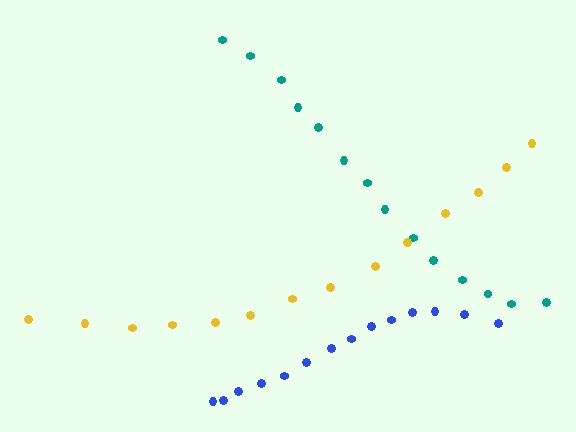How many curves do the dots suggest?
There are 3 distinct paths.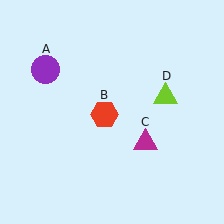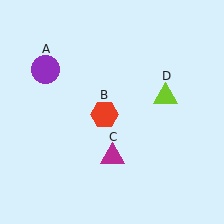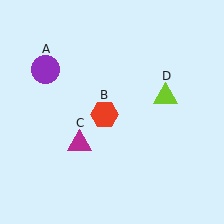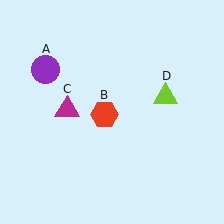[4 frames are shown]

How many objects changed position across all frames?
1 object changed position: magenta triangle (object C).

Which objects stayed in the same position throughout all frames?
Purple circle (object A) and red hexagon (object B) and lime triangle (object D) remained stationary.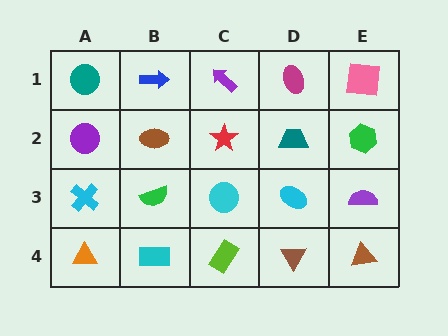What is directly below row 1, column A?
A purple circle.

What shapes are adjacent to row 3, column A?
A purple circle (row 2, column A), an orange triangle (row 4, column A), a green semicircle (row 3, column B).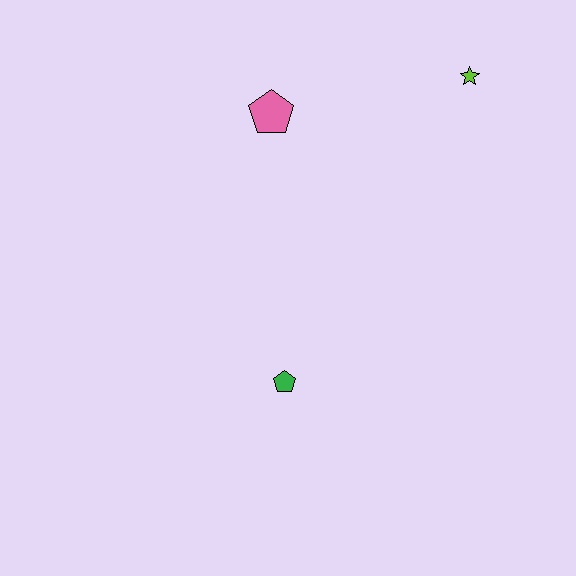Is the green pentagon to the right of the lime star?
No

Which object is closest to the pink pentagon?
The lime star is closest to the pink pentagon.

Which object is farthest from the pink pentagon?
The green pentagon is farthest from the pink pentagon.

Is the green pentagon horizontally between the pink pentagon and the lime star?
Yes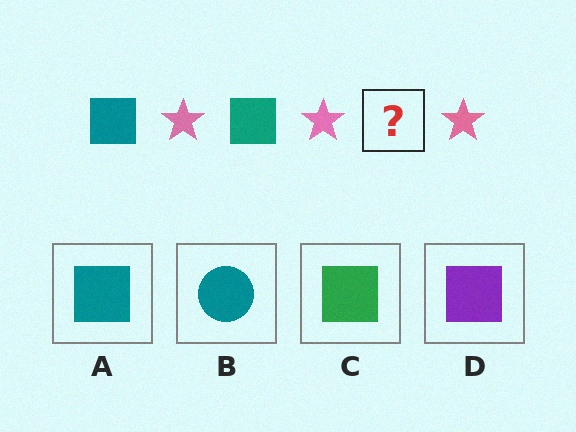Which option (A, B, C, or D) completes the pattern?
A.